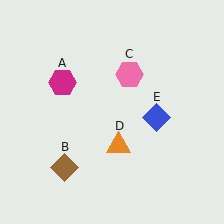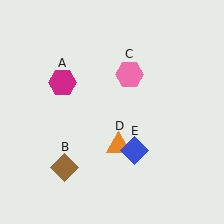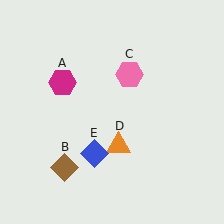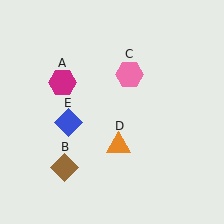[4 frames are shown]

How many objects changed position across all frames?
1 object changed position: blue diamond (object E).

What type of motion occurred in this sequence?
The blue diamond (object E) rotated clockwise around the center of the scene.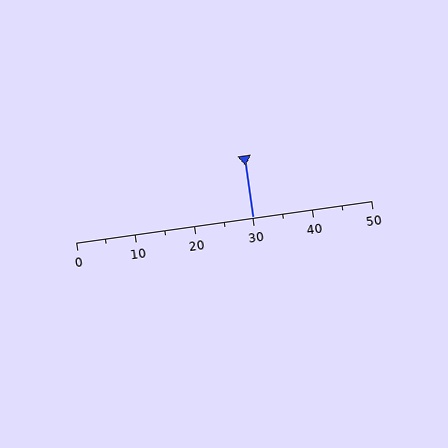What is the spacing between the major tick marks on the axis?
The major ticks are spaced 10 apart.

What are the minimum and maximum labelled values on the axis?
The axis runs from 0 to 50.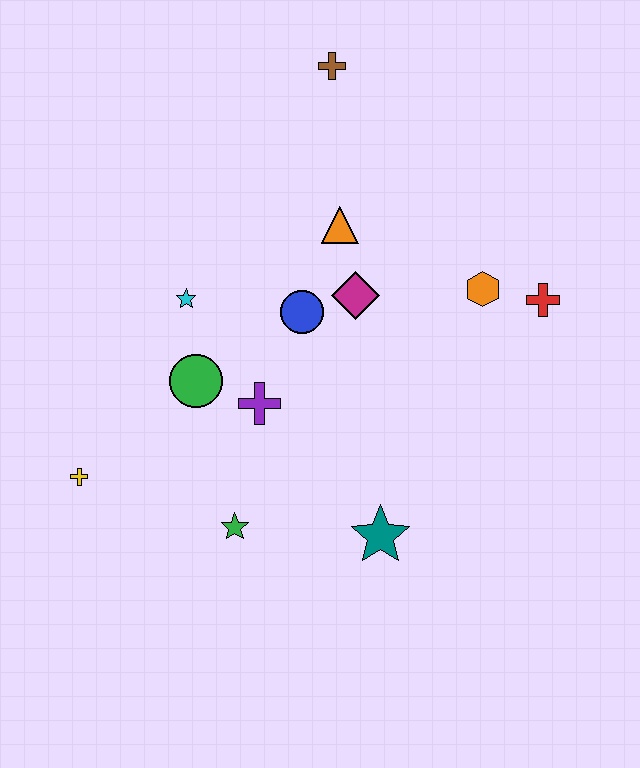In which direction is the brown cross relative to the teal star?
The brown cross is above the teal star.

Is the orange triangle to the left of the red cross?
Yes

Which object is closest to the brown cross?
The orange triangle is closest to the brown cross.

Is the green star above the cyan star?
No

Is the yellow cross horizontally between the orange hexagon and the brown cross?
No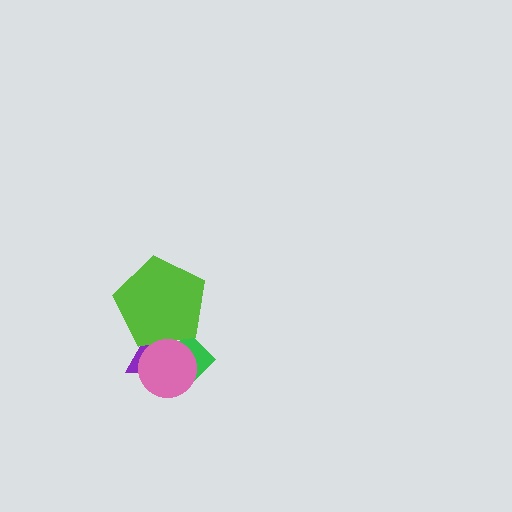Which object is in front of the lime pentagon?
The pink circle is in front of the lime pentagon.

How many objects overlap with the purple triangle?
3 objects overlap with the purple triangle.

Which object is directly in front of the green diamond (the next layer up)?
The purple triangle is directly in front of the green diamond.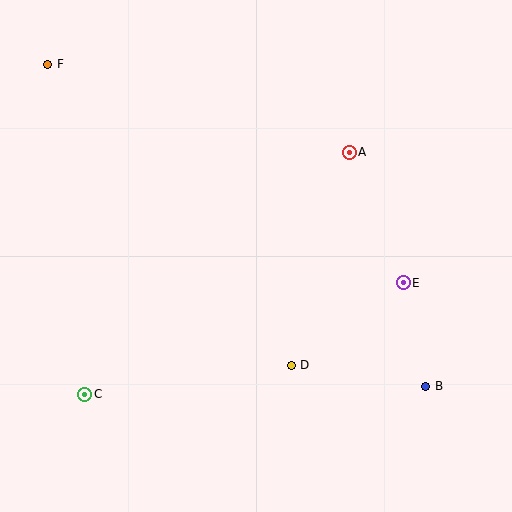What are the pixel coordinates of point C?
Point C is at (85, 394).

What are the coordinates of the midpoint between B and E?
The midpoint between B and E is at (414, 335).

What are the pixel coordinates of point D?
Point D is at (291, 365).